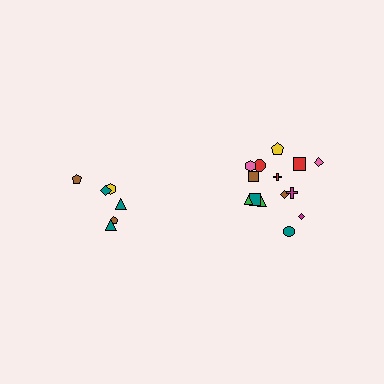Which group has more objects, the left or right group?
The right group.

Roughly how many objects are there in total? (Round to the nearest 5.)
Roughly 20 objects in total.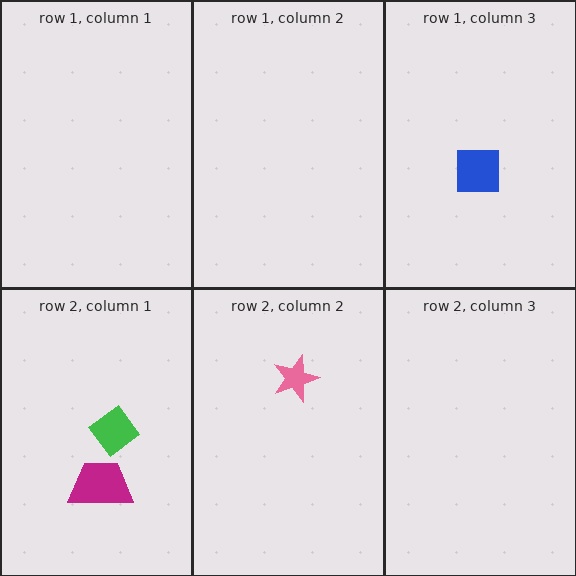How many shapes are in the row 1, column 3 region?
1.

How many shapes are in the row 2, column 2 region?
1.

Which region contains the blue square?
The row 1, column 3 region.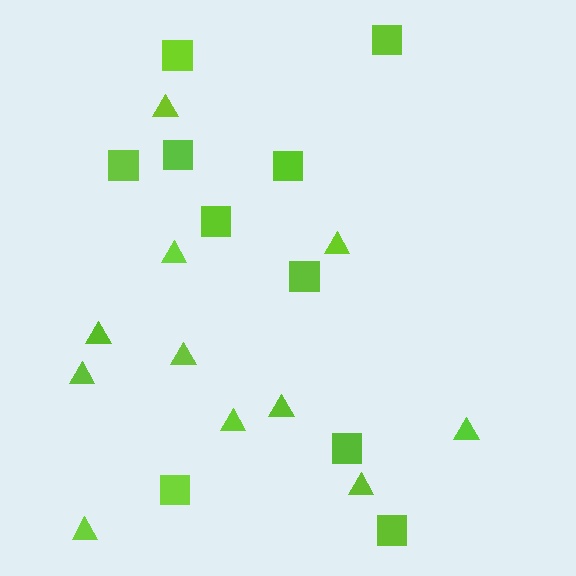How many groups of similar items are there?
There are 2 groups: one group of squares (10) and one group of triangles (11).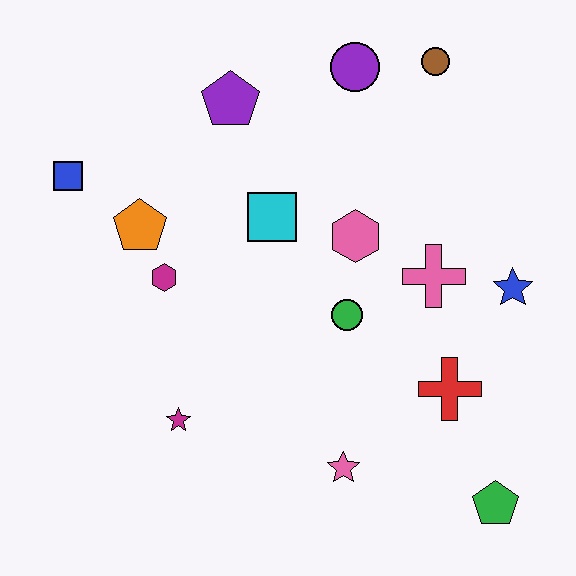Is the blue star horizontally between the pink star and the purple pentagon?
No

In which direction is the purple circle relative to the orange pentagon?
The purple circle is to the right of the orange pentagon.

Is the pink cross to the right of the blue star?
No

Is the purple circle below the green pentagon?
No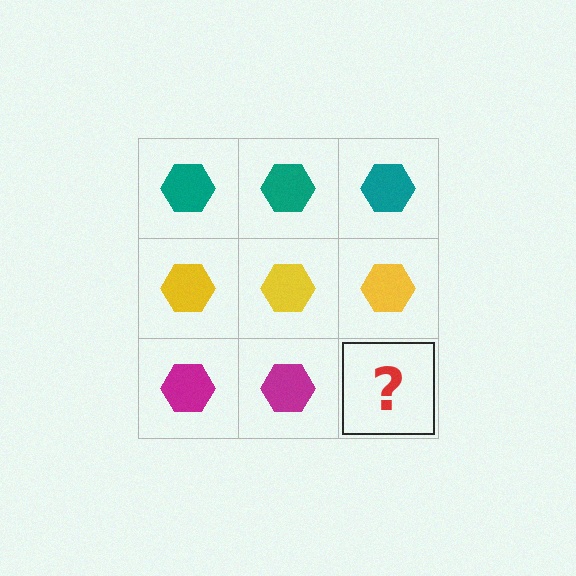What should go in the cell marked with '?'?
The missing cell should contain a magenta hexagon.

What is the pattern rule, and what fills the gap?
The rule is that each row has a consistent color. The gap should be filled with a magenta hexagon.